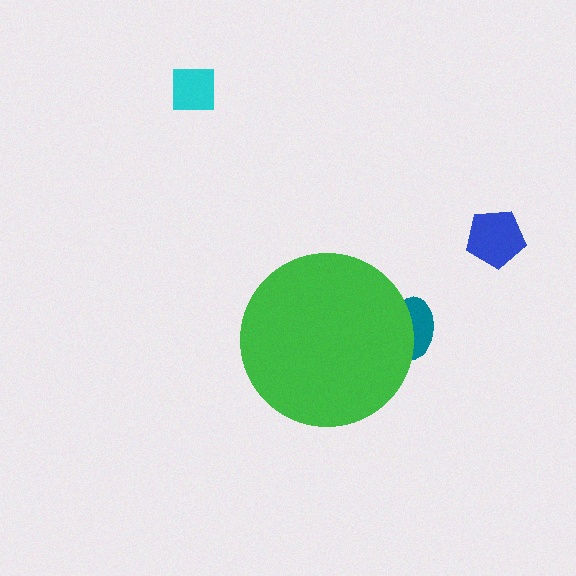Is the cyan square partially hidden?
No, the cyan square is fully visible.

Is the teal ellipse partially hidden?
Yes, the teal ellipse is partially hidden behind the green circle.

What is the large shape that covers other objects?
A green circle.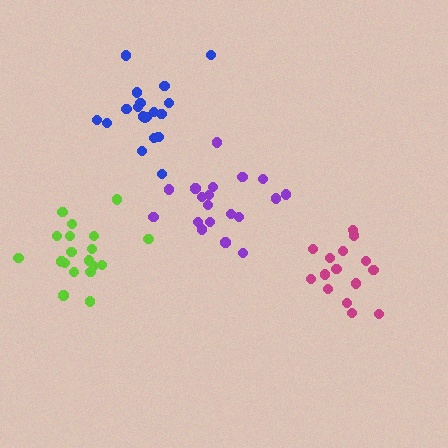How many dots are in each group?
Group 1: 15 dots, Group 2: 19 dots, Group 3: 19 dots, Group 4: 19 dots (72 total).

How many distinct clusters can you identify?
There are 4 distinct clusters.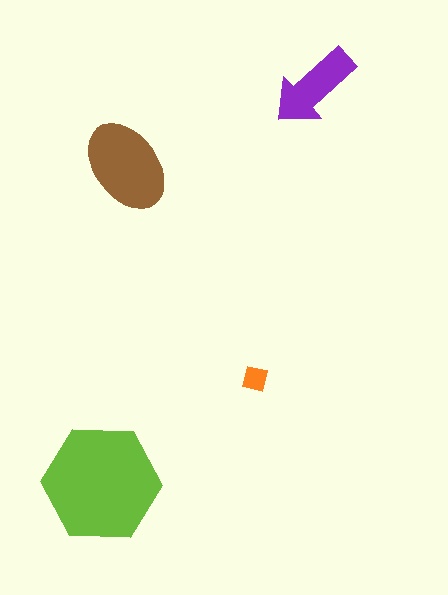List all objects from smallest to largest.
The orange square, the purple arrow, the brown ellipse, the lime hexagon.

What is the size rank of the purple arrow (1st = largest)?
3rd.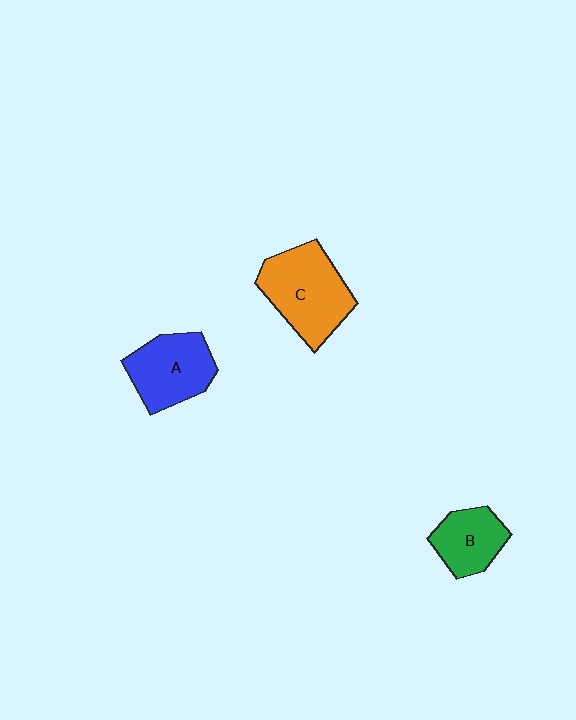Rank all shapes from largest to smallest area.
From largest to smallest: C (orange), A (blue), B (green).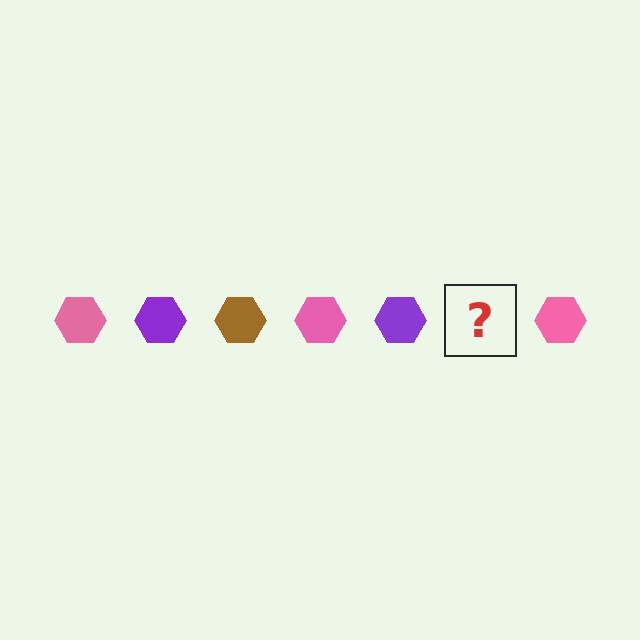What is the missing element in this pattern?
The missing element is a brown hexagon.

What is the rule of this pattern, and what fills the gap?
The rule is that the pattern cycles through pink, purple, brown hexagons. The gap should be filled with a brown hexagon.